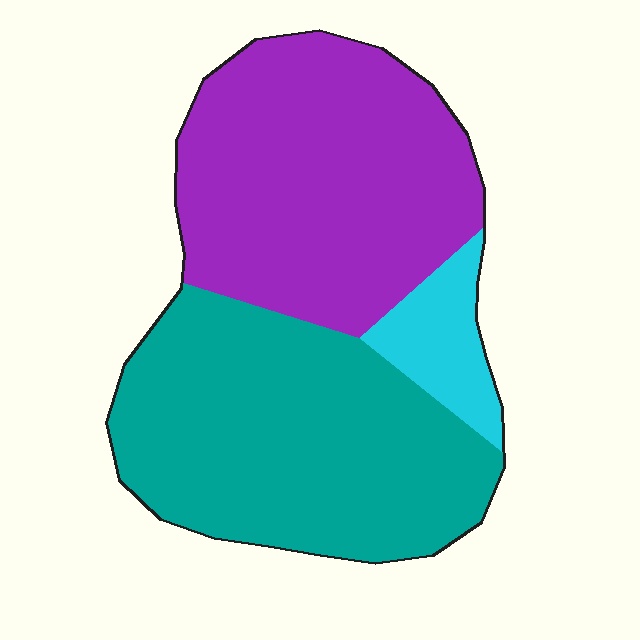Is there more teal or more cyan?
Teal.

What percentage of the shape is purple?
Purple covers 44% of the shape.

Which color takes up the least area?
Cyan, at roughly 10%.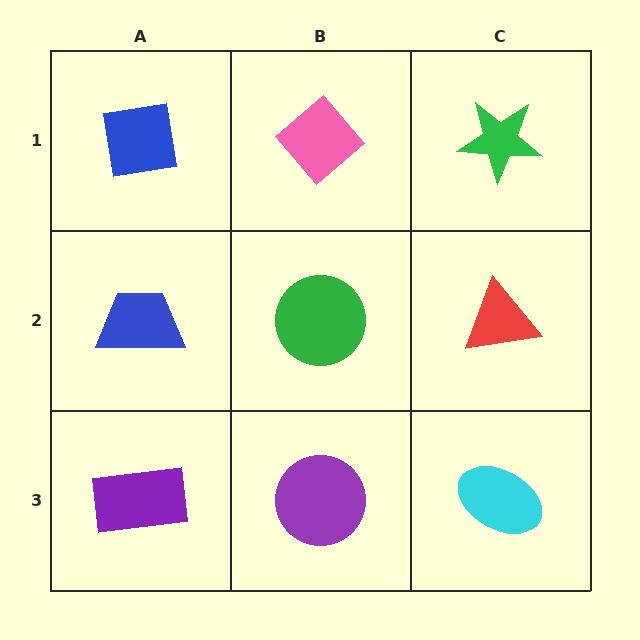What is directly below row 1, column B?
A green circle.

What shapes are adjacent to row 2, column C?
A green star (row 1, column C), a cyan ellipse (row 3, column C), a green circle (row 2, column B).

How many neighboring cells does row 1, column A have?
2.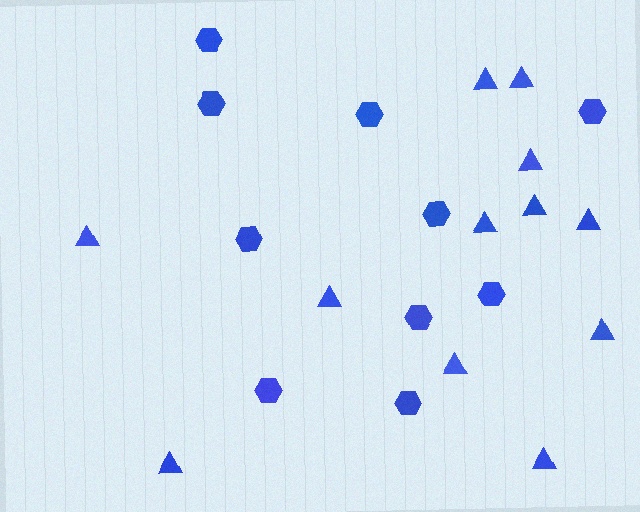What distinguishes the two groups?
There are 2 groups: one group of hexagons (10) and one group of triangles (12).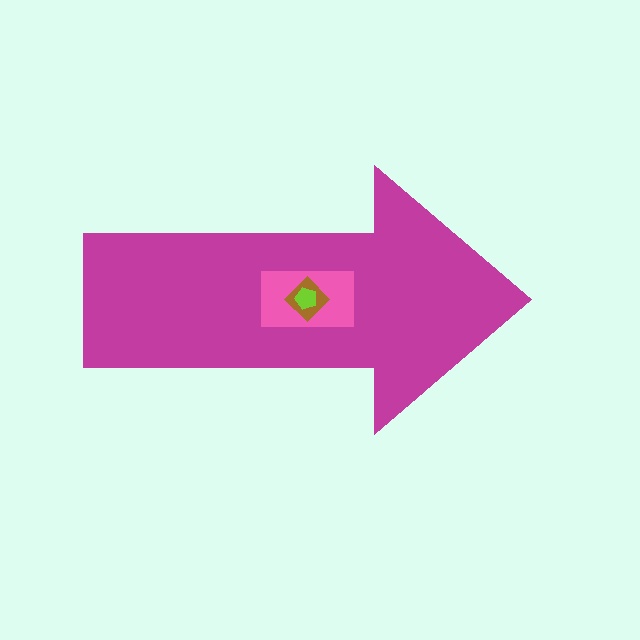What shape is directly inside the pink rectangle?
The brown diamond.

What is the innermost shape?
The lime pentagon.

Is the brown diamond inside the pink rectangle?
Yes.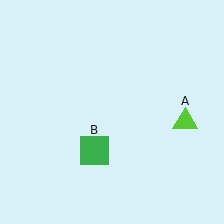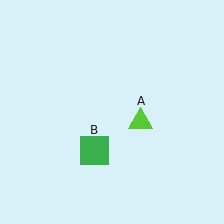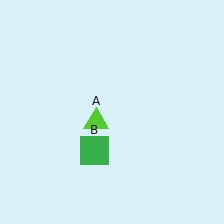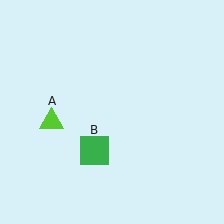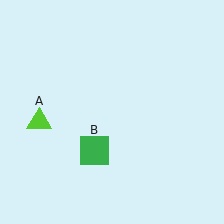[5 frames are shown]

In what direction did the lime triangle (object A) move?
The lime triangle (object A) moved left.